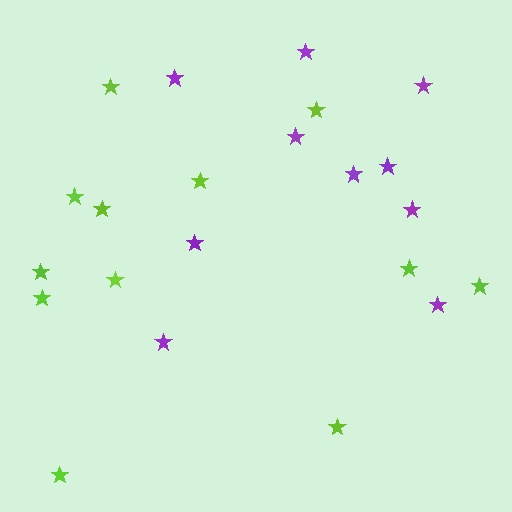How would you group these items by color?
There are 2 groups: one group of purple stars (10) and one group of lime stars (12).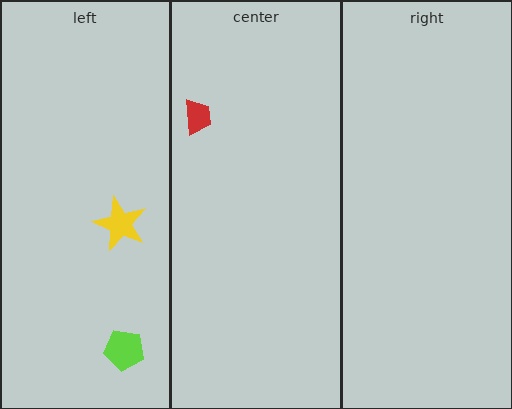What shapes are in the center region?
The red trapezoid.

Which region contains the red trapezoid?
The center region.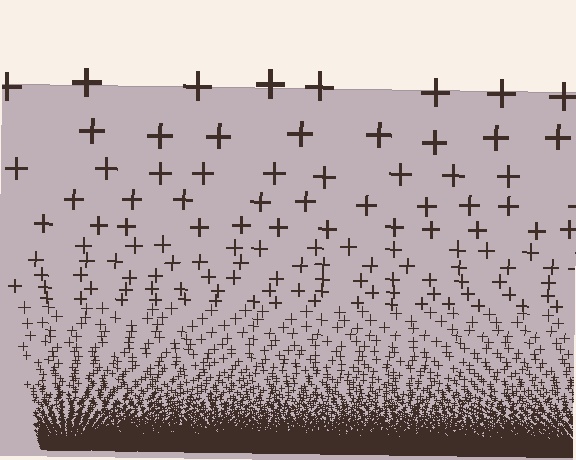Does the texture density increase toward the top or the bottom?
Density increases toward the bottom.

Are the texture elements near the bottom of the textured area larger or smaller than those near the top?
Smaller. The gradient is inverted — elements near the bottom are smaller and denser.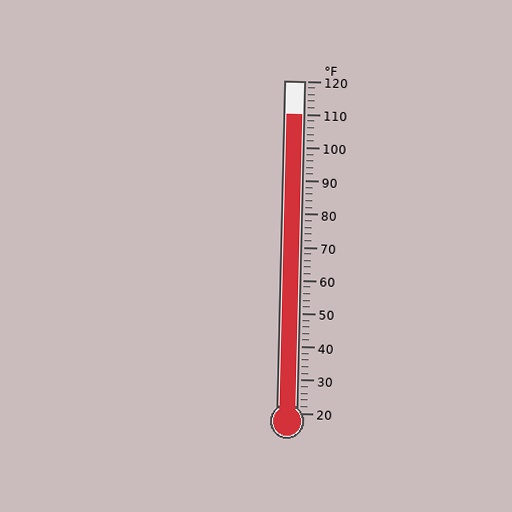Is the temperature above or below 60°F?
The temperature is above 60°F.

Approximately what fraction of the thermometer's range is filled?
The thermometer is filled to approximately 90% of its range.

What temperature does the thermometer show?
The thermometer shows approximately 110°F.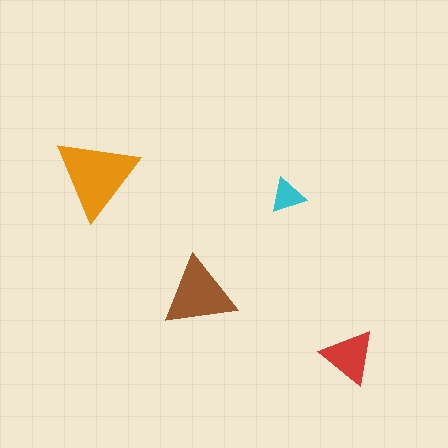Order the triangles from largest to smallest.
the orange one, the brown one, the red one, the cyan one.